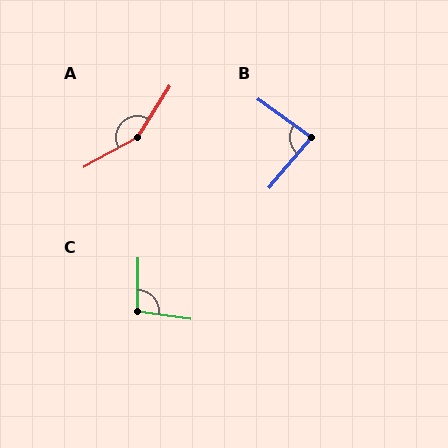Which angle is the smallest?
B, at approximately 85 degrees.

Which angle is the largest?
A, at approximately 151 degrees.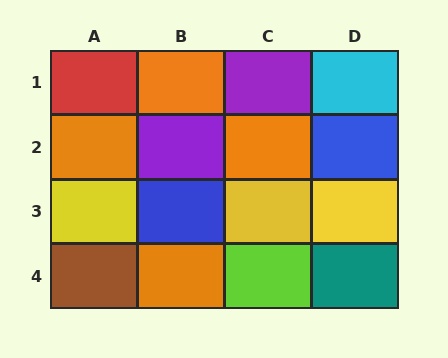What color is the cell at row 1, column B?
Orange.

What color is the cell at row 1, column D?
Cyan.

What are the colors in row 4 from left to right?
Brown, orange, lime, teal.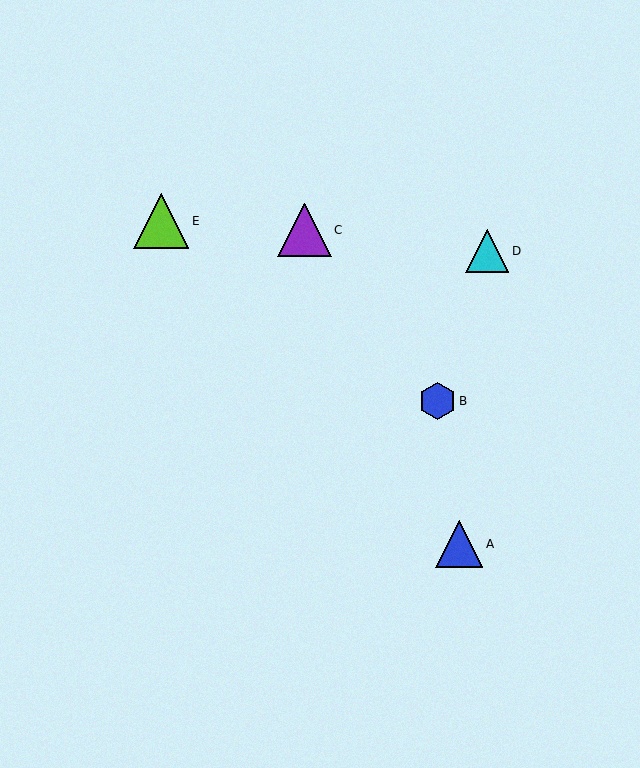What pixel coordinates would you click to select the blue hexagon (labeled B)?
Click at (438, 401) to select the blue hexagon B.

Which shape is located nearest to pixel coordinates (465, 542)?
The blue triangle (labeled A) at (459, 544) is nearest to that location.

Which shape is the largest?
The lime triangle (labeled E) is the largest.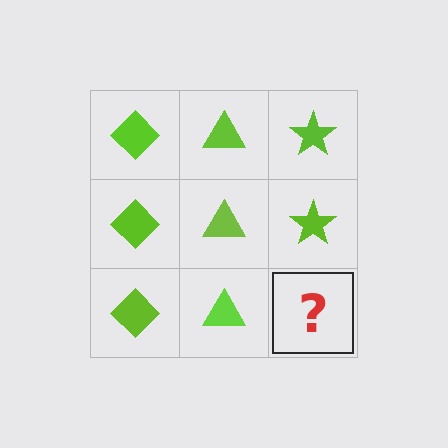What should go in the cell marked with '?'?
The missing cell should contain a lime star.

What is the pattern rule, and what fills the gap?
The rule is that each column has a consistent shape. The gap should be filled with a lime star.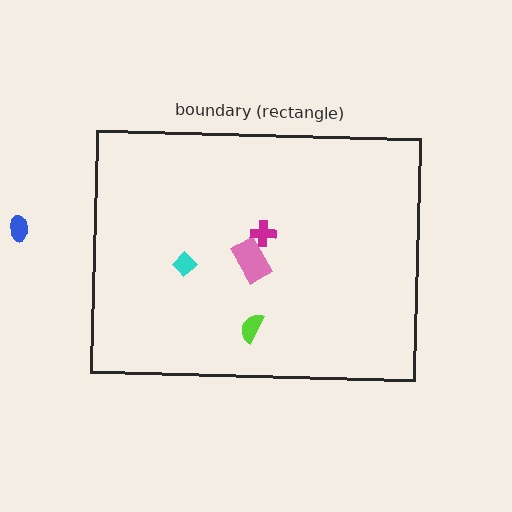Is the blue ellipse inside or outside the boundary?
Outside.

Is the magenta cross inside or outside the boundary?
Inside.